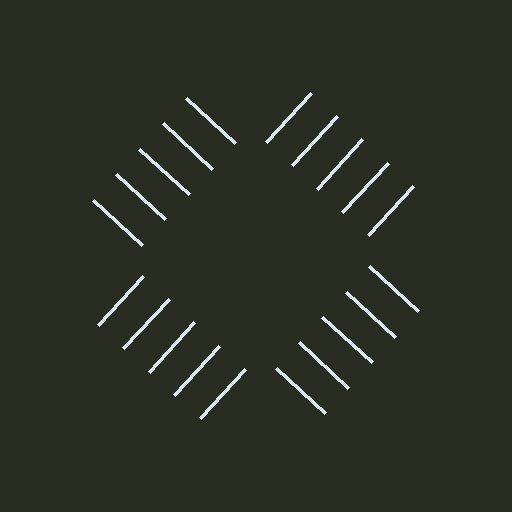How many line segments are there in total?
20 — 5 along each of the 4 edges.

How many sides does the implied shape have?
4 sides — the line-ends trace a square.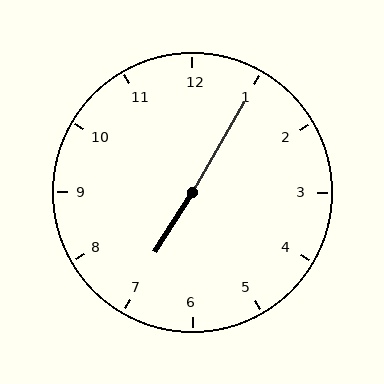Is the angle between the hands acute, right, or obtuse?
It is obtuse.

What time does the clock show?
7:05.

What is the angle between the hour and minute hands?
Approximately 178 degrees.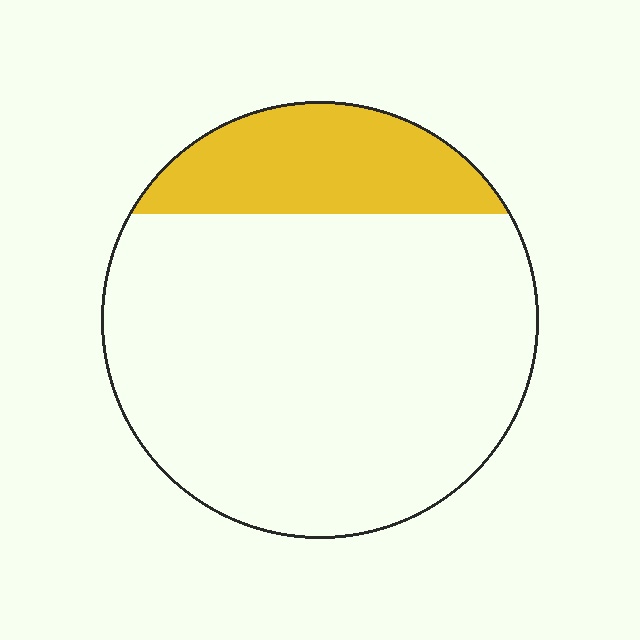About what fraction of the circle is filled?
About one fifth (1/5).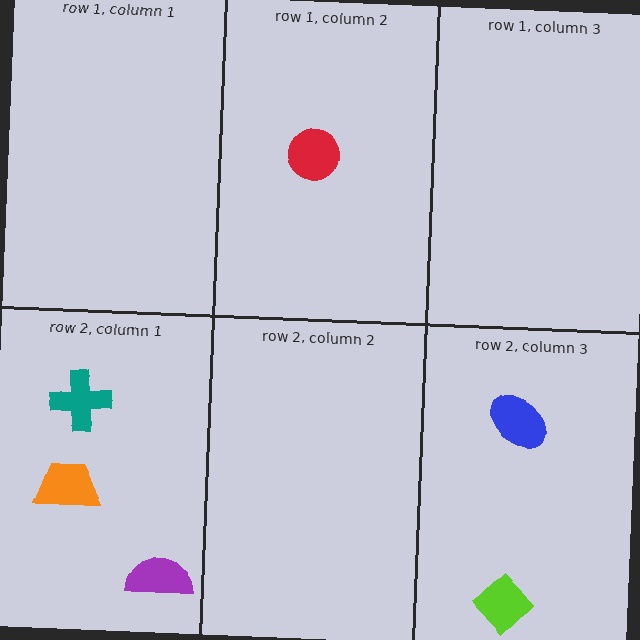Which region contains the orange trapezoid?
The row 2, column 1 region.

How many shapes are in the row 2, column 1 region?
3.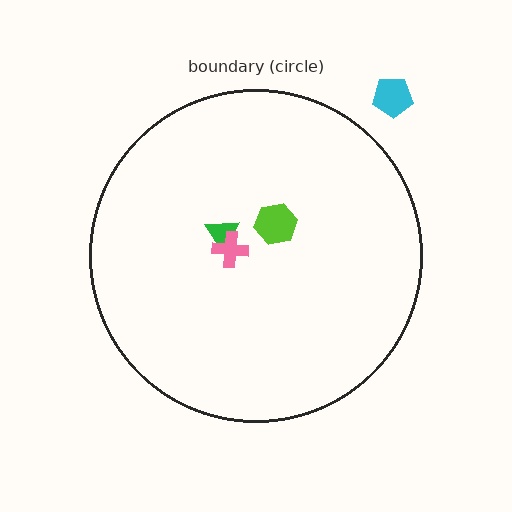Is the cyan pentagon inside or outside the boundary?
Outside.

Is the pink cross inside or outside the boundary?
Inside.